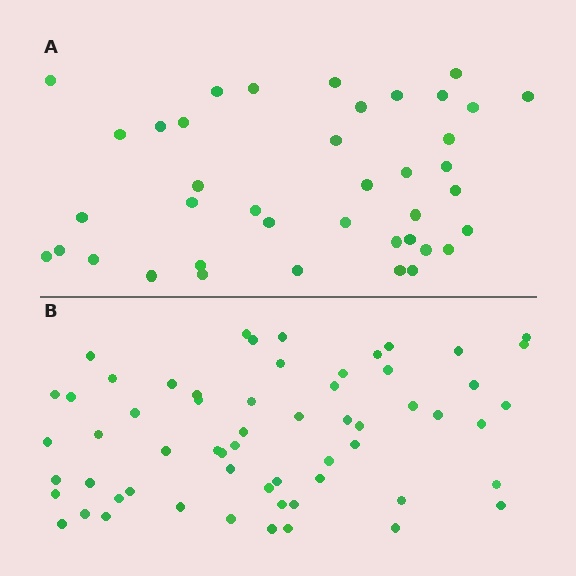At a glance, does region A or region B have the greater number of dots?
Region B (the bottom region) has more dots.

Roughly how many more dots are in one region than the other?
Region B has approximately 20 more dots than region A.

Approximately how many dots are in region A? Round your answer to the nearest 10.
About 40 dots.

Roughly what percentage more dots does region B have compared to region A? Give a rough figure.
About 50% more.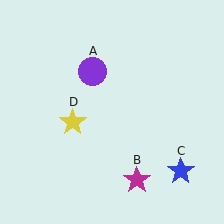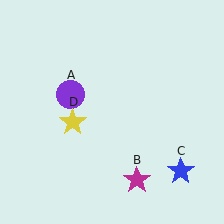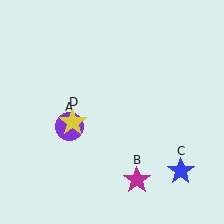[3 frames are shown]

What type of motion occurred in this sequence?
The purple circle (object A) rotated counterclockwise around the center of the scene.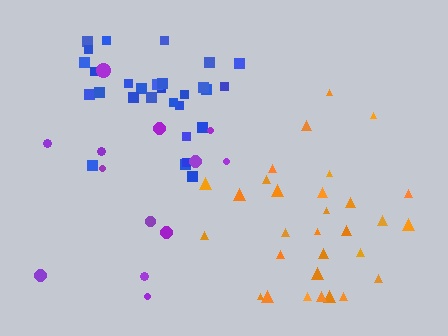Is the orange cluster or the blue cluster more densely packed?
Blue.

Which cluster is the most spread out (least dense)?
Purple.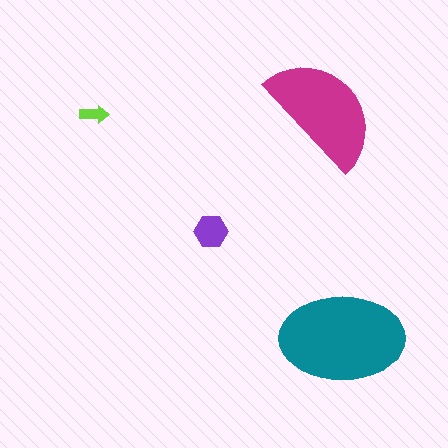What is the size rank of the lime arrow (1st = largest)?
4th.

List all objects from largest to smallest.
The teal ellipse, the magenta semicircle, the purple hexagon, the lime arrow.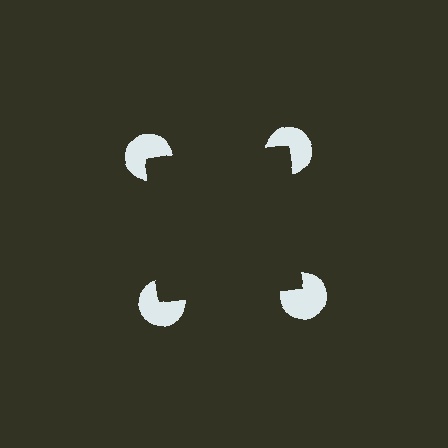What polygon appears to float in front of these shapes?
An illusory square — its edges are inferred from the aligned wedge cuts in the pac-man discs, not physically drawn.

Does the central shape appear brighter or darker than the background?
It typically appears slightly darker than the background, even though no actual brightness change is drawn.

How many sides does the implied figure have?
4 sides.